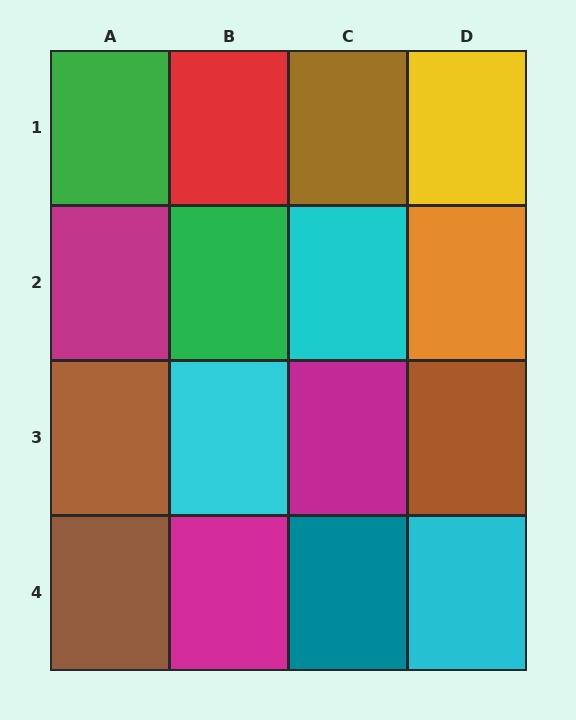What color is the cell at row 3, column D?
Brown.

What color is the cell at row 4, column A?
Brown.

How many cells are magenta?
3 cells are magenta.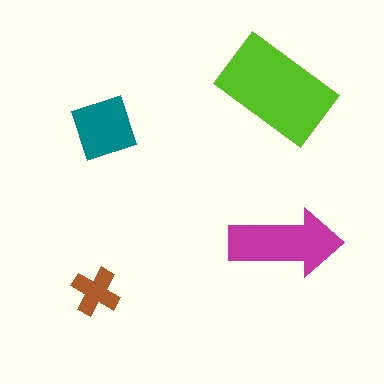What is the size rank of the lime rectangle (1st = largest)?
1st.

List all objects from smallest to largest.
The brown cross, the teal diamond, the magenta arrow, the lime rectangle.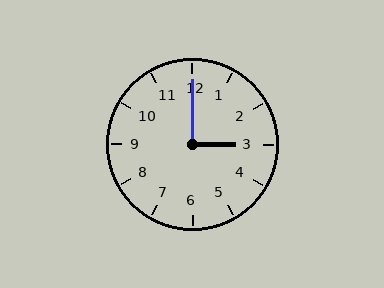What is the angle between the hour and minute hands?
Approximately 90 degrees.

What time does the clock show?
3:00.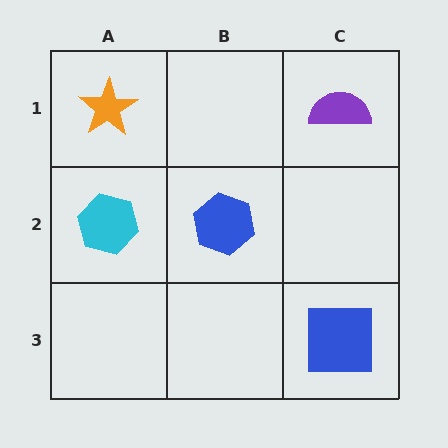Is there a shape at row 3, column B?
No, that cell is empty.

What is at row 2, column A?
A cyan hexagon.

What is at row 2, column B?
A blue hexagon.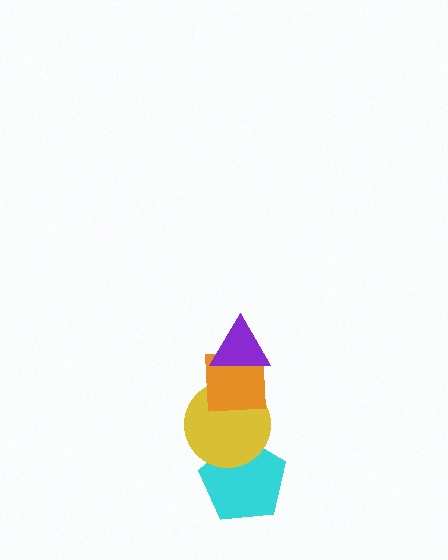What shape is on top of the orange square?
The purple triangle is on top of the orange square.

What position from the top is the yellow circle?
The yellow circle is 3rd from the top.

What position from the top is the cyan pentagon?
The cyan pentagon is 4th from the top.